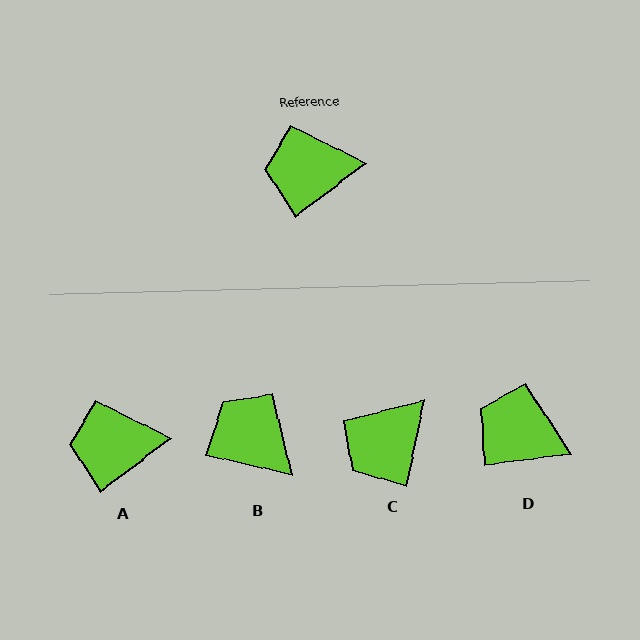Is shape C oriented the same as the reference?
No, it is off by about 41 degrees.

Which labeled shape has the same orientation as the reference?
A.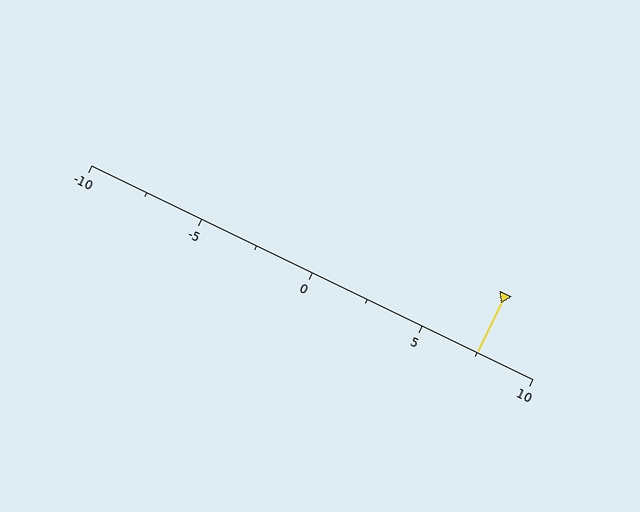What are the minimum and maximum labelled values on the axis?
The axis runs from -10 to 10.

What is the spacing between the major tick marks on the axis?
The major ticks are spaced 5 apart.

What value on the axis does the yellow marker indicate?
The marker indicates approximately 7.5.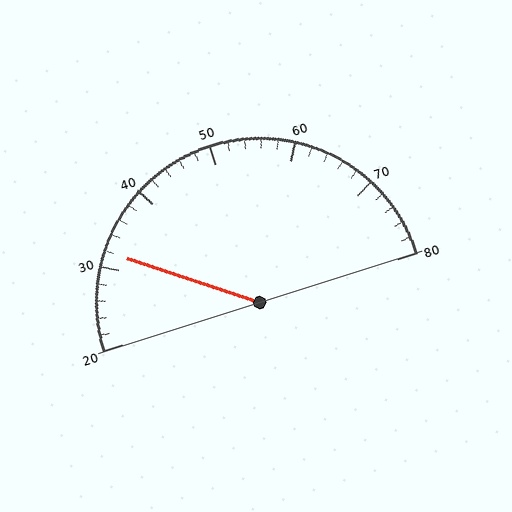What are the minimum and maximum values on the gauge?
The gauge ranges from 20 to 80.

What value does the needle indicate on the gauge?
The needle indicates approximately 32.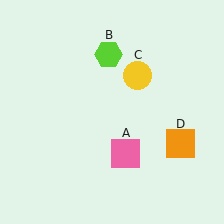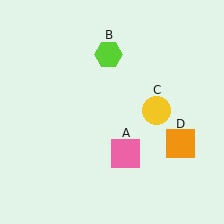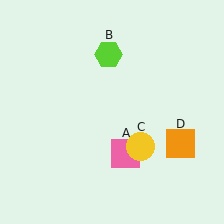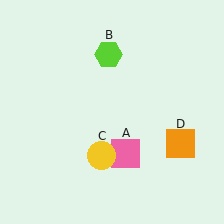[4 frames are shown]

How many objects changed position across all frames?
1 object changed position: yellow circle (object C).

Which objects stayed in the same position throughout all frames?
Pink square (object A) and lime hexagon (object B) and orange square (object D) remained stationary.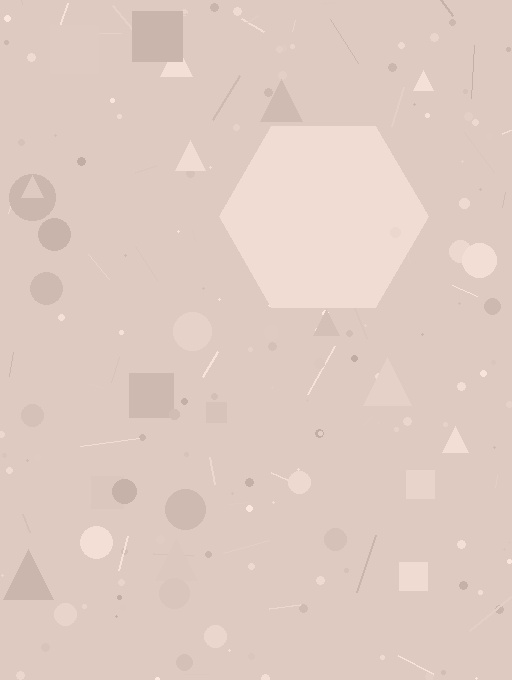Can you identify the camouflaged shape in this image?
The camouflaged shape is a hexagon.